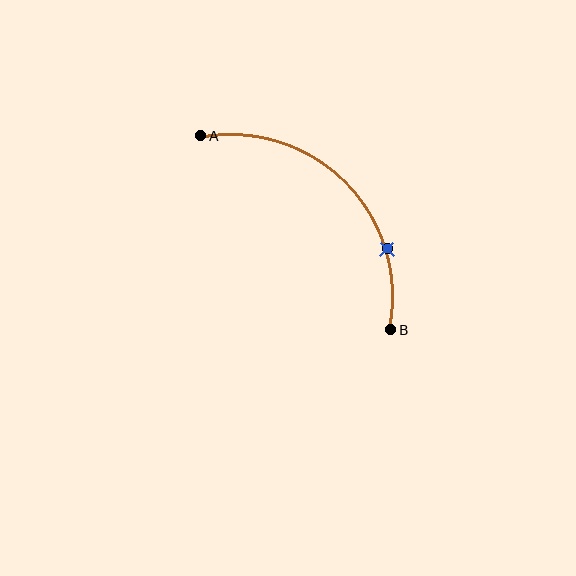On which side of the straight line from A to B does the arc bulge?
The arc bulges above and to the right of the straight line connecting A and B.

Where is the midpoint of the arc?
The arc midpoint is the point on the curve farthest from the straight line joining A and B. It sits above and to the right of that line.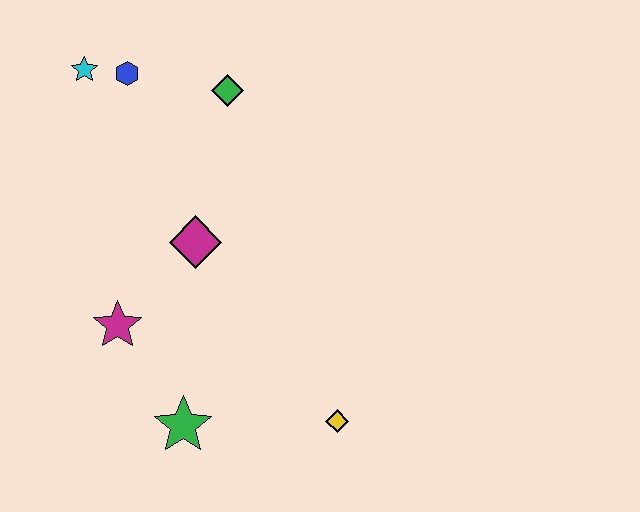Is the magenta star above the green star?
Yes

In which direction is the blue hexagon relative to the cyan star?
The blue hexagon is to the right of the cyan star.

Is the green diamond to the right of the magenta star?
Yes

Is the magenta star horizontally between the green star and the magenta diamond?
No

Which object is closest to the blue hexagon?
The cyan star is closest to the blue hexagon.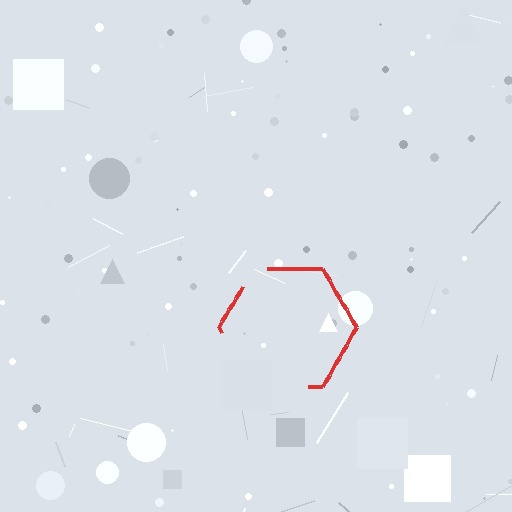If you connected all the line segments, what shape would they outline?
They would outline a hexagon.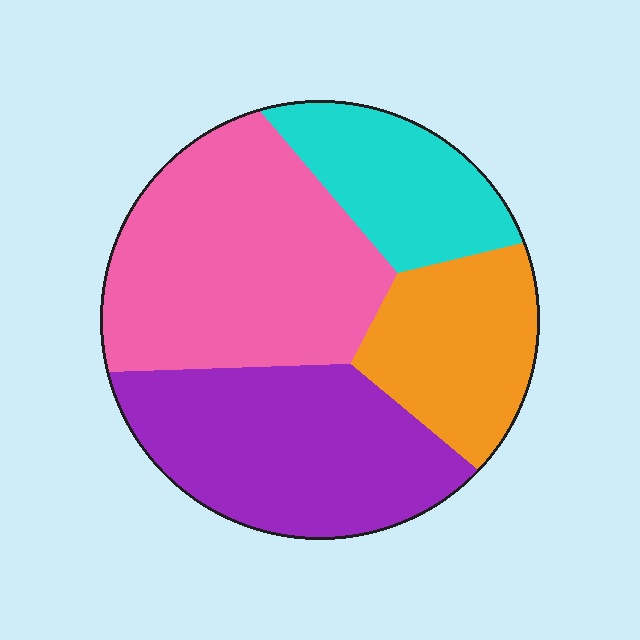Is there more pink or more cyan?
Pink.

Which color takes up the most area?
Pink, at roughly 35%.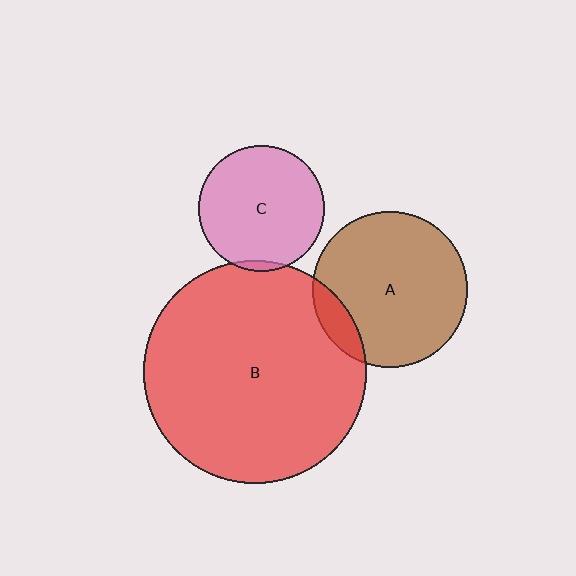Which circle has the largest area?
Circle B (red).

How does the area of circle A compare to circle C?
Approximately 1.5 times.